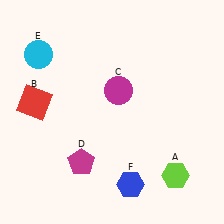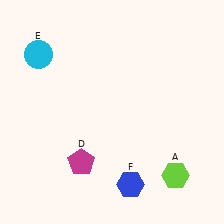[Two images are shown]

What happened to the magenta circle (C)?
The magenta circle (C) was removed in Image 2. It was in the top-right area of Image 1.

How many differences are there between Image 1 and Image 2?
There are 2 differences between the two images.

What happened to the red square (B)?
The red square (B) was removed in Image 2. It was in the top-left area of Image 1.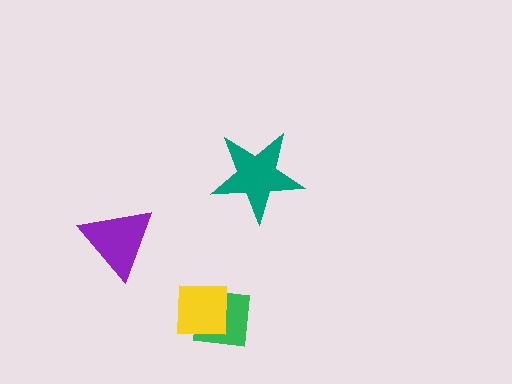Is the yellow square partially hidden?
No, no other shape covers it.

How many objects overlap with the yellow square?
1 object overlaps with the yellow square.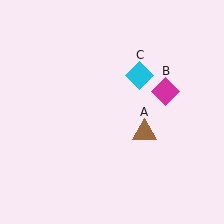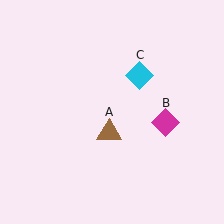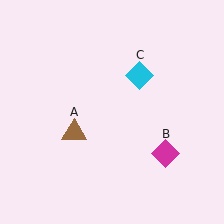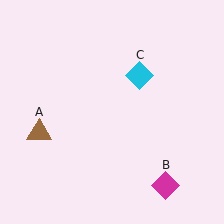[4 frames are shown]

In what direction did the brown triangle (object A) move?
The brown triangle (object A) moved left.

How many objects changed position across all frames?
2 objects changed position: brown triangle (object A), magenta diamond (object B).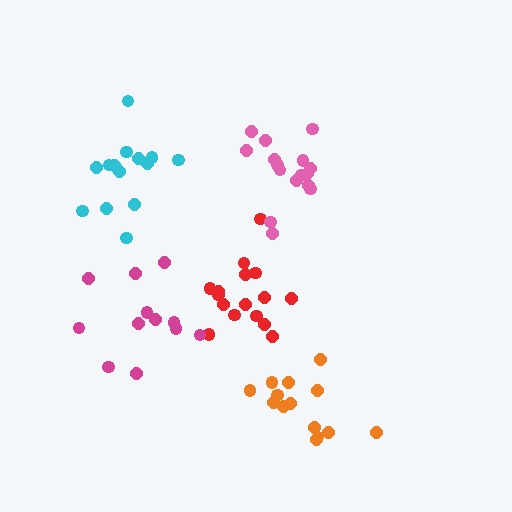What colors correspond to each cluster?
The clusters are colored: red, magenta, pink, cyan, orange.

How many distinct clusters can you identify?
There are 5 distinct clusters.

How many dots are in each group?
Group 1: 16 dots, Group 2: 12 dots, Group 3: 16 dots, Group 4: 14 dots, Group 5: 14 dots (72 total).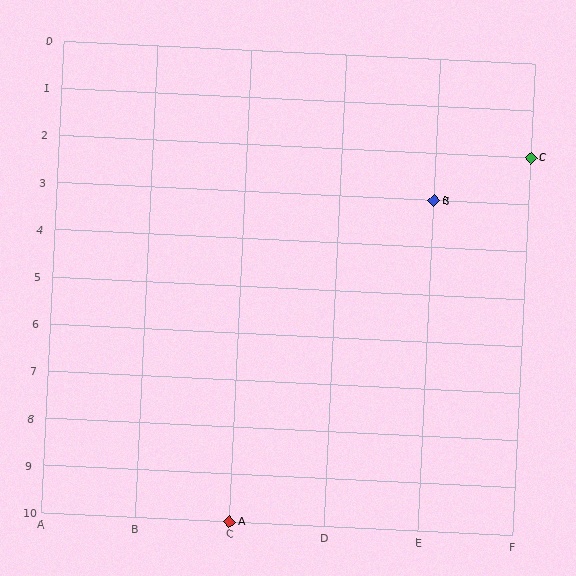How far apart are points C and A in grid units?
Points C and A are 3 columns and 8 rows apart (about 8.5 grid units diagonally).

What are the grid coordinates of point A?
Point A is at grid coordinates (C, 10).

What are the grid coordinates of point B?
Point B is at grid coordinates (E, 3).